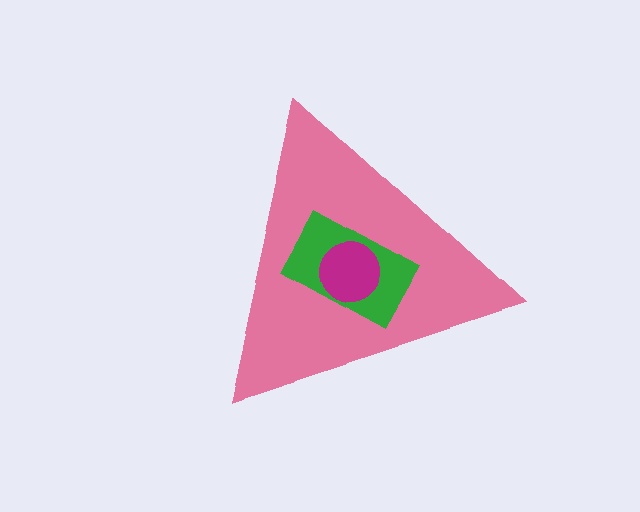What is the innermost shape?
The magenta circle.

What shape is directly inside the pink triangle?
The green rectangle.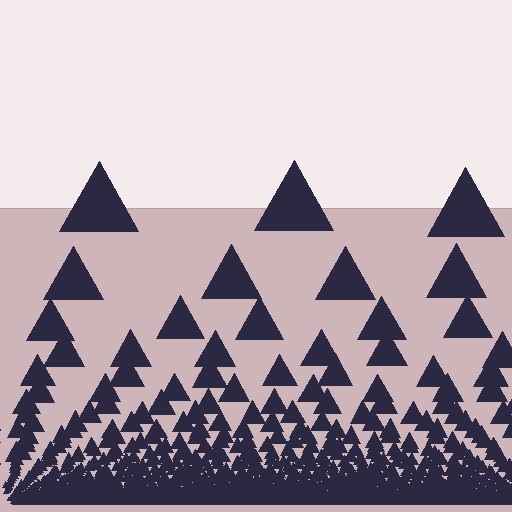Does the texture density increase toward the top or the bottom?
Density increases toward the bottom.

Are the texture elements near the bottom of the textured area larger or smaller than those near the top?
Smaller. The gradient is inverted — elements near the bottom are smaller and denser.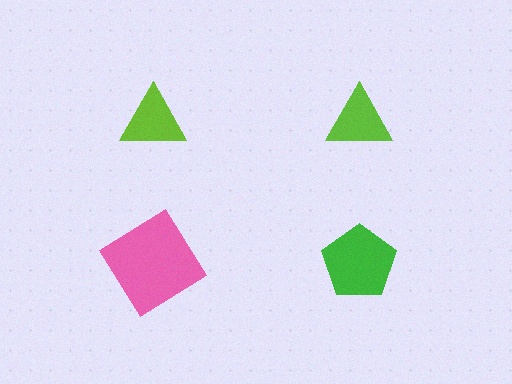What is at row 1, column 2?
A lime triangle.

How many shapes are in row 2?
2 shapes.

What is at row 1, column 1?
A lime triangle.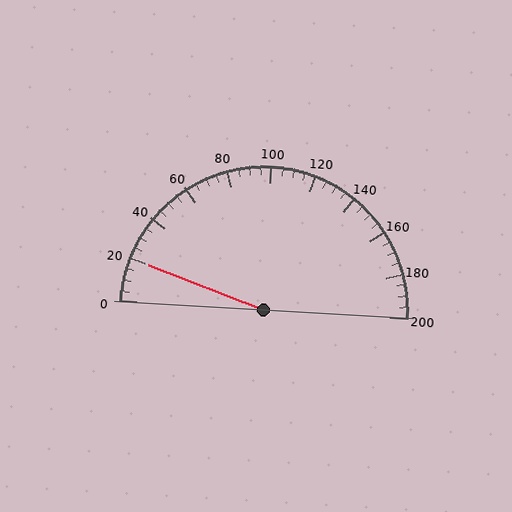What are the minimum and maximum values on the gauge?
The gauge ranges from 0 to 200.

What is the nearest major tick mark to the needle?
The nearest major tick mark is 20.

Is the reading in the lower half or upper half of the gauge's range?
The reading is in the lower half of the range (0 to 200).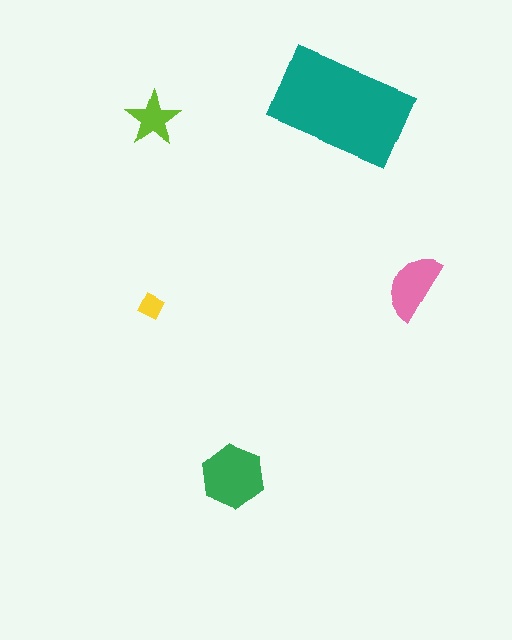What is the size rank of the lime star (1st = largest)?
4th.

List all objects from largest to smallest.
The teal rectangle, the green hexagon, the pink semicircle, the lime star, the yellow diamond.